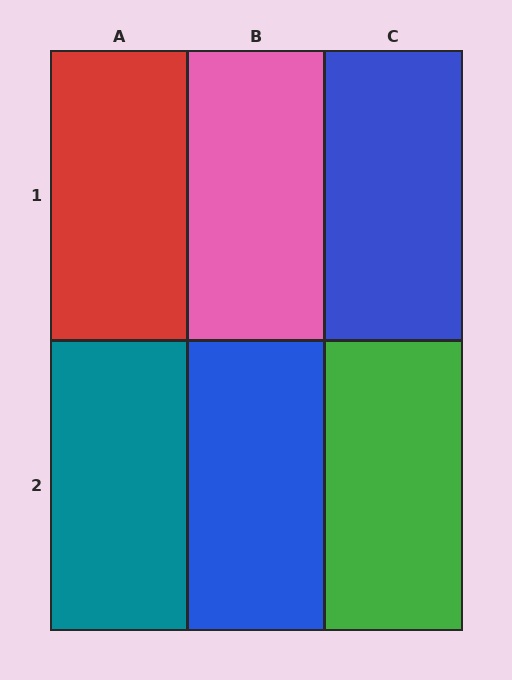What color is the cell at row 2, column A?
Teal.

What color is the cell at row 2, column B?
Blue.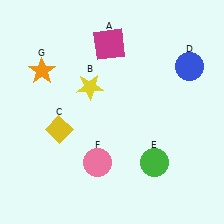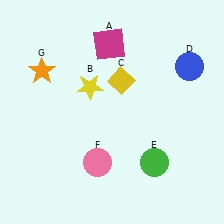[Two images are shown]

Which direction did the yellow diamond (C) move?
The yellow diamond (C) moved right.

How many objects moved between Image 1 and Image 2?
1 object moved between the two images.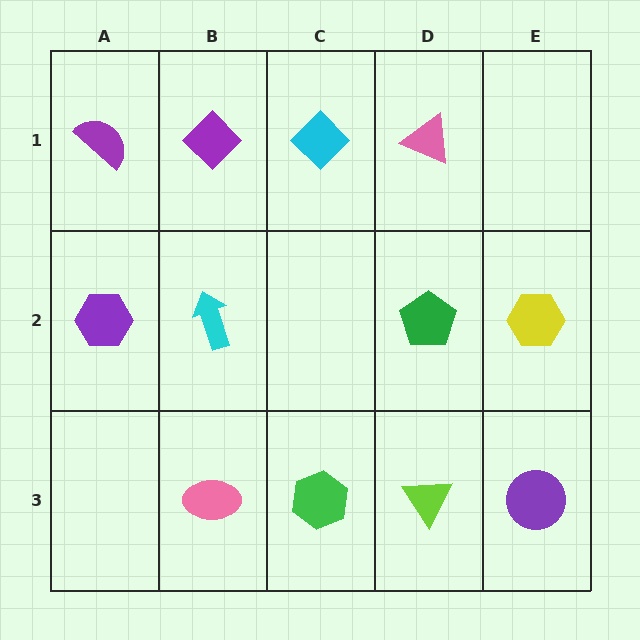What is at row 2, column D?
A green pentagon.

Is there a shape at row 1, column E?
No, that cell is empty.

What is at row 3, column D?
A lime triangle.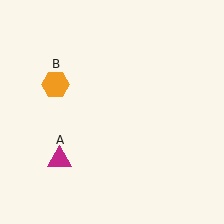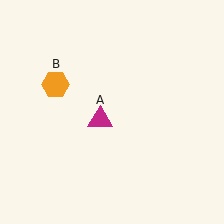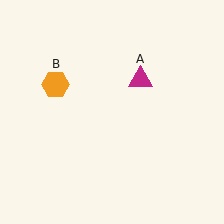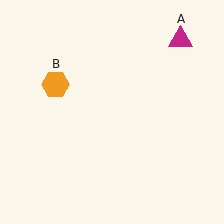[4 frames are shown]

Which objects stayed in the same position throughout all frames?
Orange hexagon (object B) remained stationary.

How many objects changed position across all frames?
1 object changed position: magenta triangle (object A).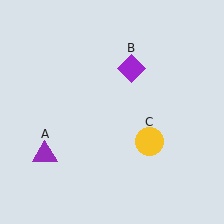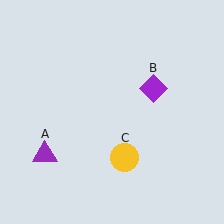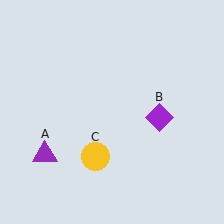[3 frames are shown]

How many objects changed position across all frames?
2 objects changed position: purple diamond (object B), yellow circle (object C).